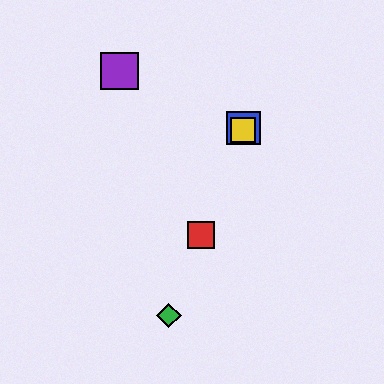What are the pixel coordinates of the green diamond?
The green diamond is at (169, 316).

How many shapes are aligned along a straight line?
4 shapes (the red square, the blue square, the green diamond, the yellow square) are aligned along a straight line.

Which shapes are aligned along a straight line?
The red square, the blue square, the green diamond, the yellow square are aligned along a straight line.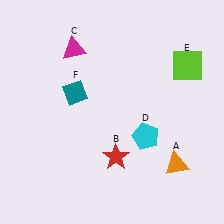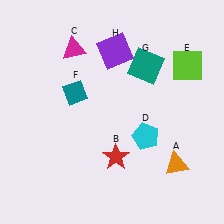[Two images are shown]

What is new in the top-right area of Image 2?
A teal square (G) was added in the top-right area of Image 2.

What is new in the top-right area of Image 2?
A purple square (H) was added in the top-right area of Image 2.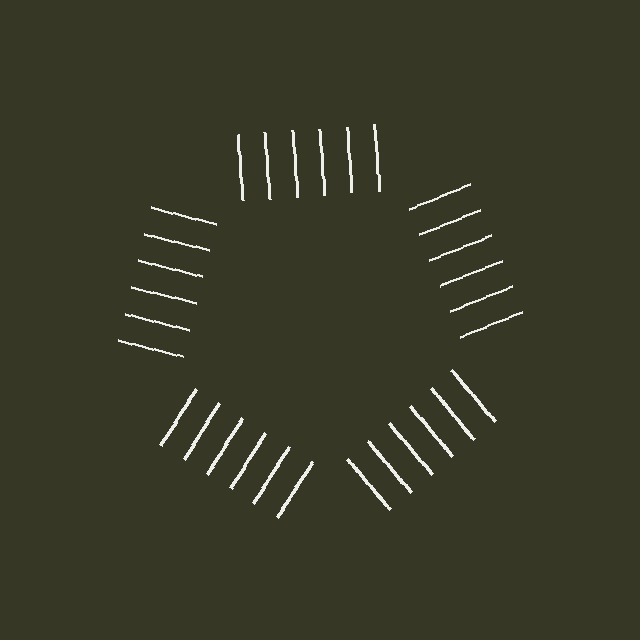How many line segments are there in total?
30 — 6 along each of the 5 edges.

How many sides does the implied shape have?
5 sides — the line-ends trace a pentagon.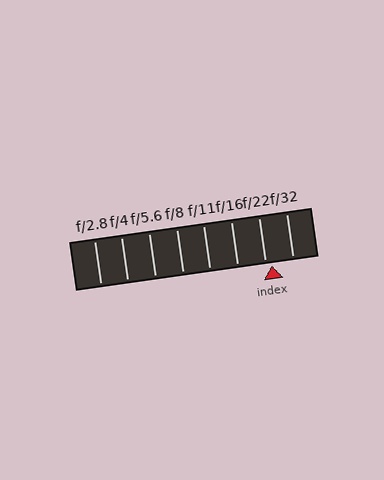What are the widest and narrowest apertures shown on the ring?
The widest aperture shown is f/2.8 and the narrowest is f/32.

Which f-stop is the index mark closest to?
The index mark is closest to f/22.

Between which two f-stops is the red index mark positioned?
The index mark is between f/22 and f/32.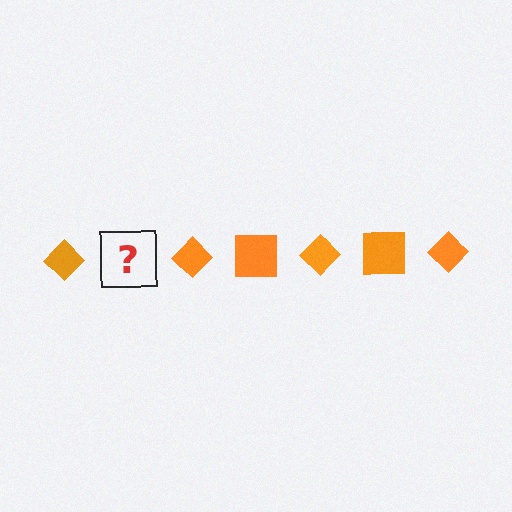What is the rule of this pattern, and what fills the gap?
The rule is that the pattern cycles through diamond, square shapes in orange. The gap should be filled with an orange square.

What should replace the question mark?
The question mark should be replaced with an orange square.